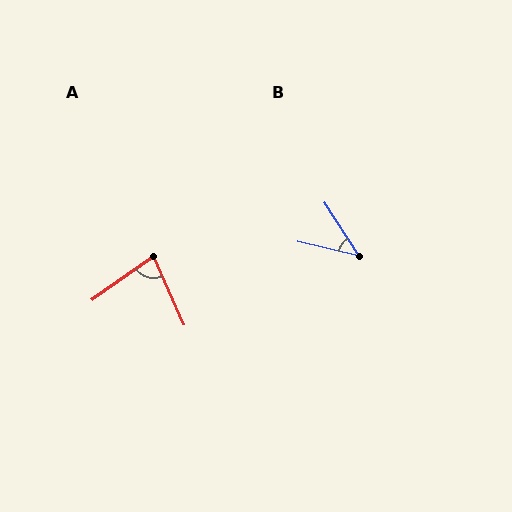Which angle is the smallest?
B, at approximately 44 degrees.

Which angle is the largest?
A, at approximately 78 degrees.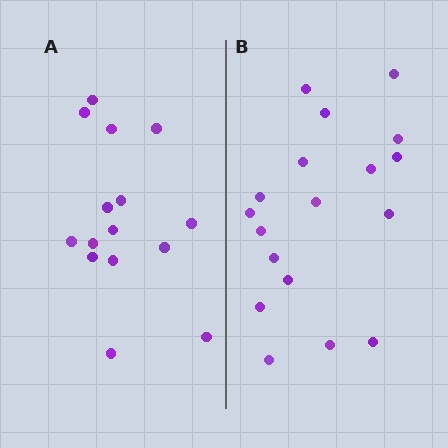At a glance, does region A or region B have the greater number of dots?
Region B (the right region) has more dots.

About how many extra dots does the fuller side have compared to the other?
Region B has just a few more — roughly 2 or 3 more dots than region A.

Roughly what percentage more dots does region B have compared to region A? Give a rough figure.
About 20% more.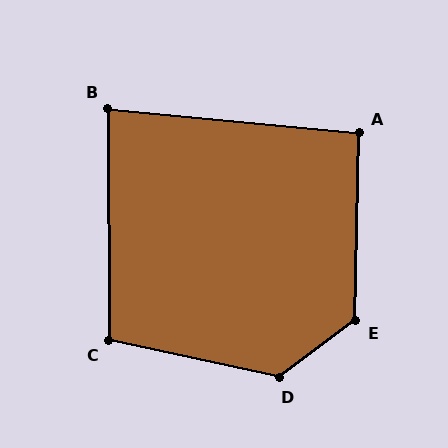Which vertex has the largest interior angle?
D, at approximately 131 degrees.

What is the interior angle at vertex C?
Approximately 103 degrees (obtuse).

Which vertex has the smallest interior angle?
B, at approximately 84 degrees.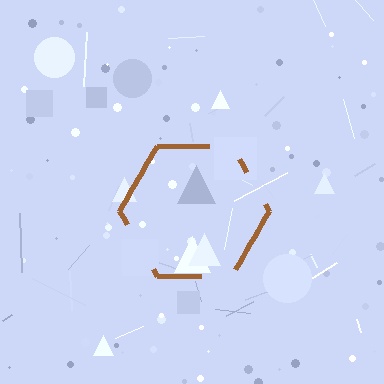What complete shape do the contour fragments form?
The contour fragments form a hexagon.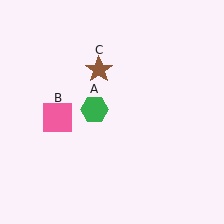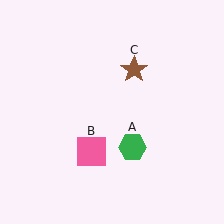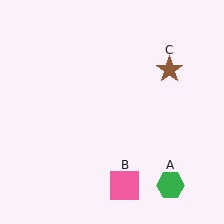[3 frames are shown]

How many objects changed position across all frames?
3 objects changed position: green hexagon (object A), pink square (object B), brown star (object C).